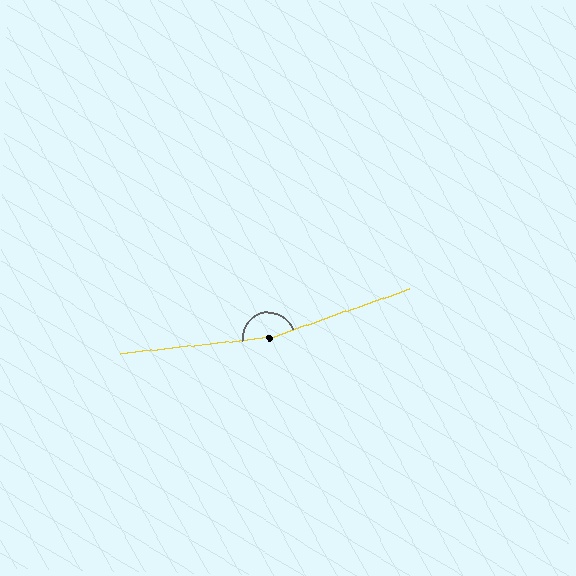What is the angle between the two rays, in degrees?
Approximately 167 degrees.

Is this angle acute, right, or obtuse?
It is obtuse.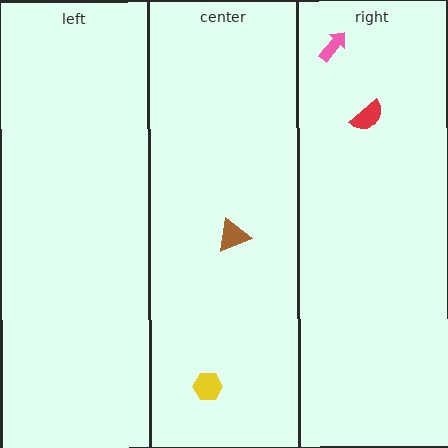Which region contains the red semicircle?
The right region.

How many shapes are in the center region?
2.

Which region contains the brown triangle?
The center region.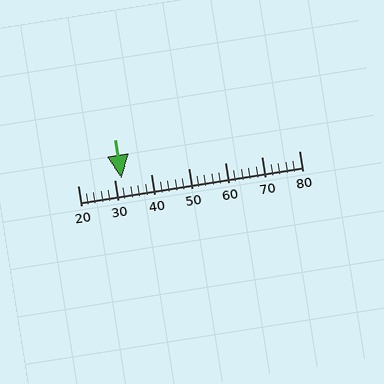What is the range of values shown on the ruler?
The ruler shows values from 20 to 80.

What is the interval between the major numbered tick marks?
The major tick marks are spaced 10 units apart.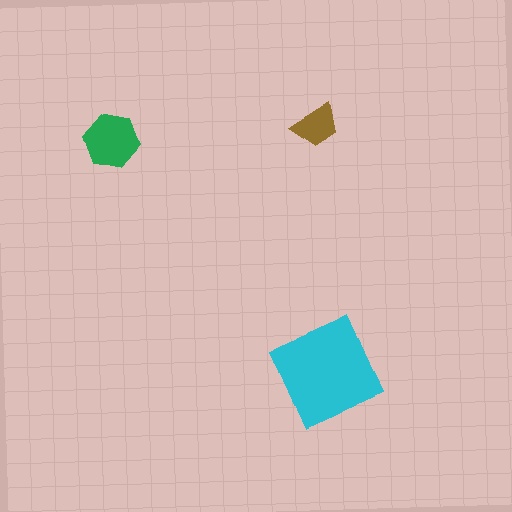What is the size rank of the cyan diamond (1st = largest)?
1st.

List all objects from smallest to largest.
The brown trapezoid, the green hexagon, the cyan diamond.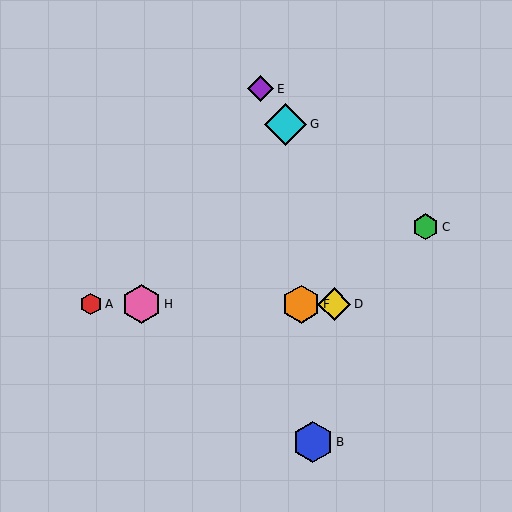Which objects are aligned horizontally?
Objects A, D, F, H are aligned horizontally.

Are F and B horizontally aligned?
No, F is at y≈304 and B is at y≈442.